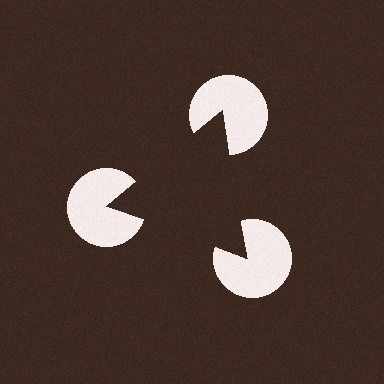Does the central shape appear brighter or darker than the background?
It typically appears slightly darker than the background, even though no actual brightness change is drawn.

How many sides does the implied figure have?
3 sides.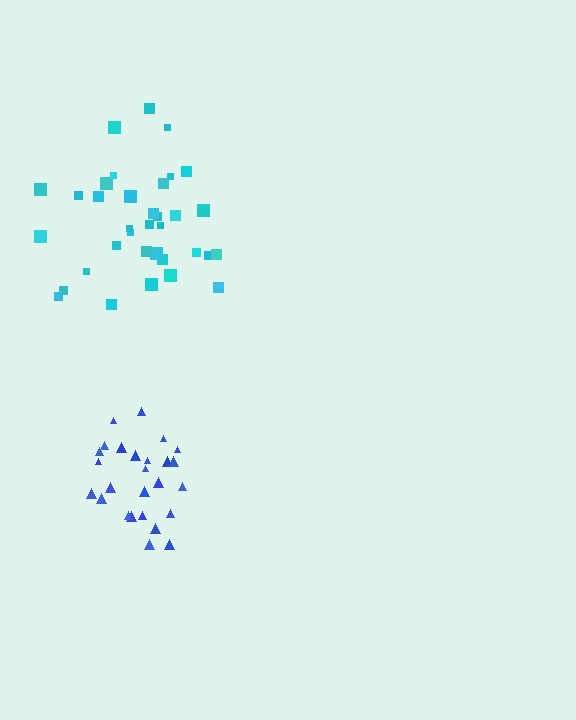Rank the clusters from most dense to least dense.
blue, cyan.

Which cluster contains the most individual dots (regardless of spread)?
Cyan (35).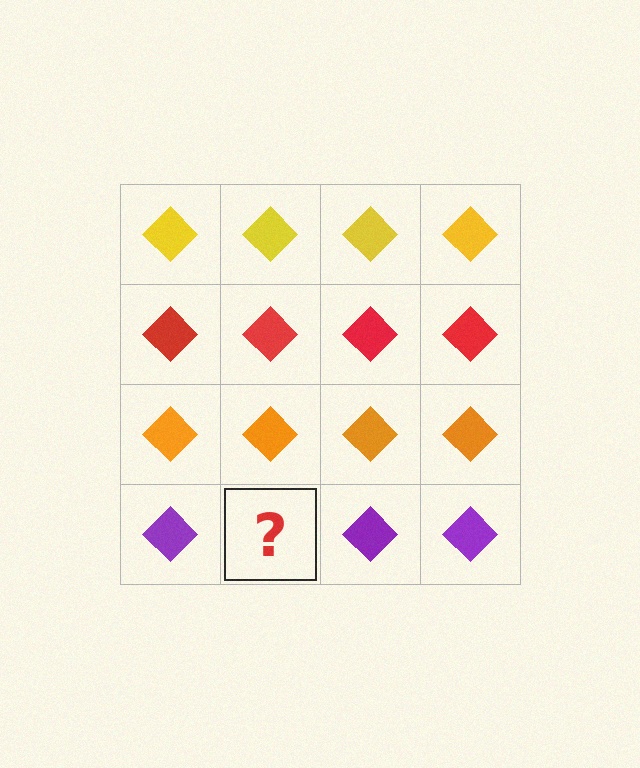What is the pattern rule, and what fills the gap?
The rule is that each row has a consistent color. The gap should be filled with a purple diamond.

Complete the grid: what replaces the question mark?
The question mark should be replaced with a purple diamond.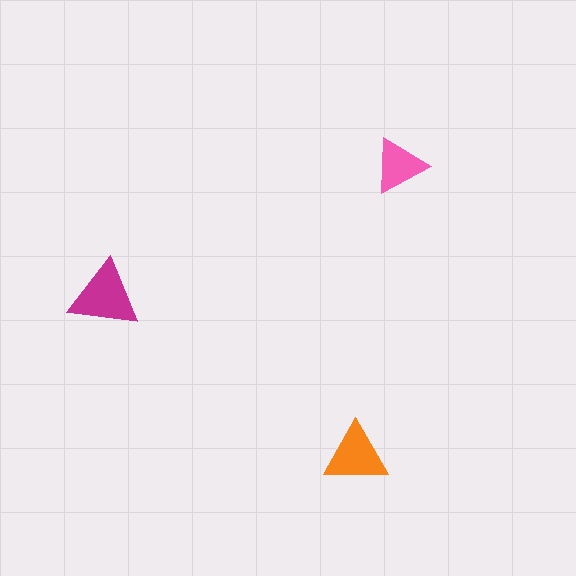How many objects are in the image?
There are 3 objects in the image.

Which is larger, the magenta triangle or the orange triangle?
The magenta one.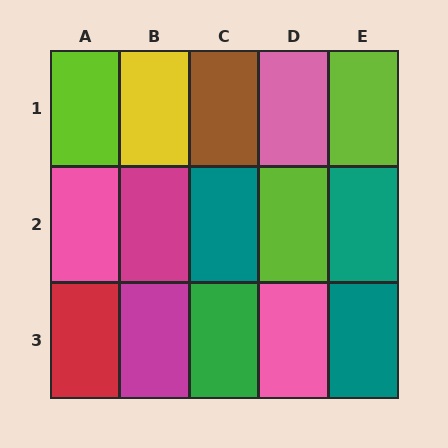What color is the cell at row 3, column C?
Green.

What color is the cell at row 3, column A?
Red.